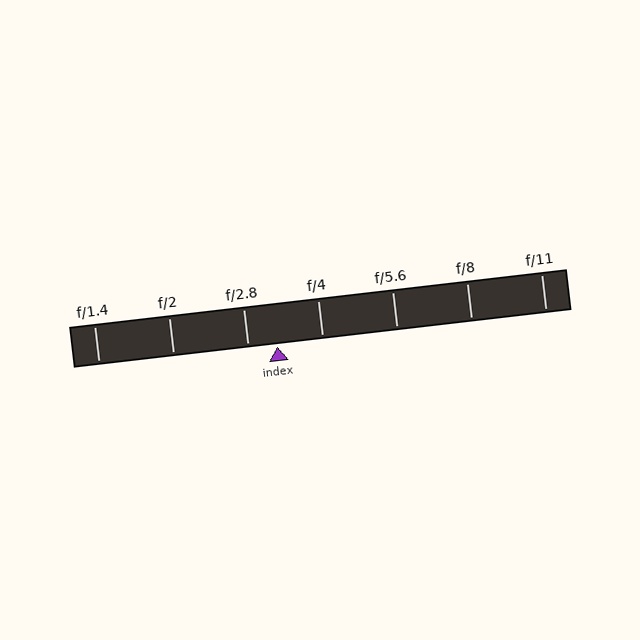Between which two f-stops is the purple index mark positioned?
The index mark is between f/2.8 and f/4.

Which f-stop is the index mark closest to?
The index mark is closest to f/2.8.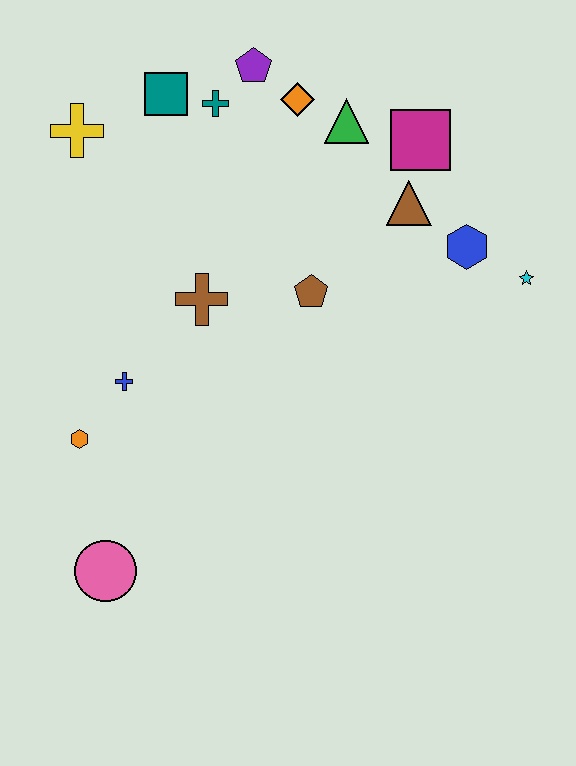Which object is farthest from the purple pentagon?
The pink circle is farthest from the purple pentagon.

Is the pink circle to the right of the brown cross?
No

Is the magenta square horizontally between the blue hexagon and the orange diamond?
Yes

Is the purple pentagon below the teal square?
No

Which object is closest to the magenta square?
The brown triangle is closest to the magenta square.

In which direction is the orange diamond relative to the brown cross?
The orange diamond is above the brown cross.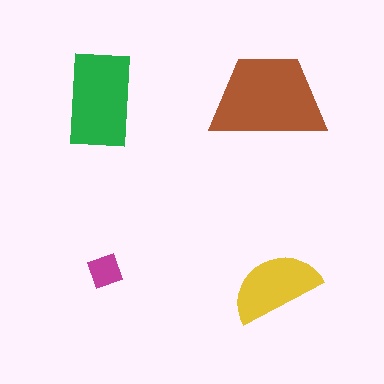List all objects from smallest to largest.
The magenta square, the yellow semicircle, the green rectangle, the brown trapezoid.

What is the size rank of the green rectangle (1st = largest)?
2nd.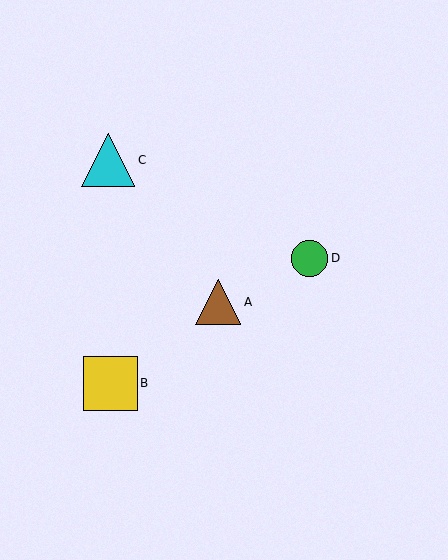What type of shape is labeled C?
Shape C is a cyan triangle.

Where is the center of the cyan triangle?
The center of the cyan triangle is at (108, 160).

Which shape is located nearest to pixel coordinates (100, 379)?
The yellow square (labeled B) at (110, 383) is nearest to that location.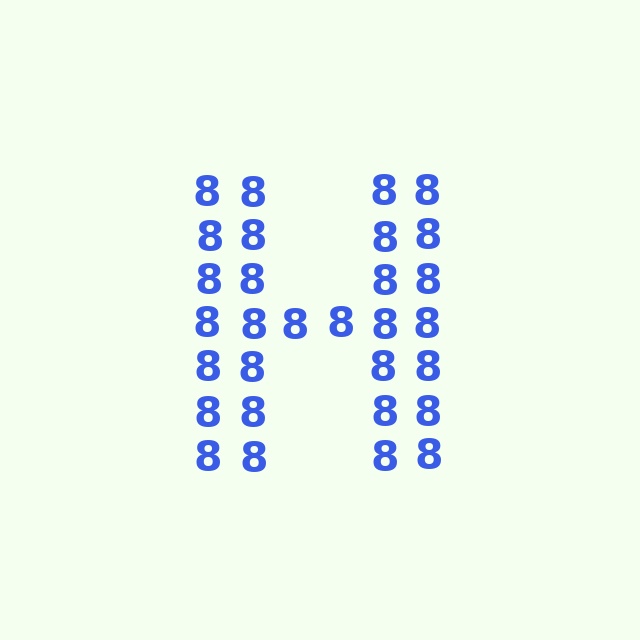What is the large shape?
The large shape is the letter H.